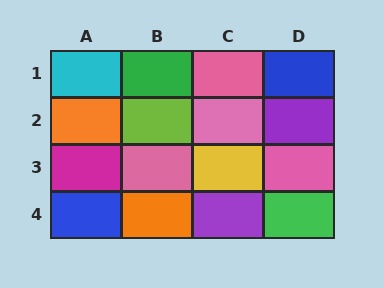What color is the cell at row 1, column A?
Cyan.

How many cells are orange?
2 cells are orange.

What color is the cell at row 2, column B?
Lime.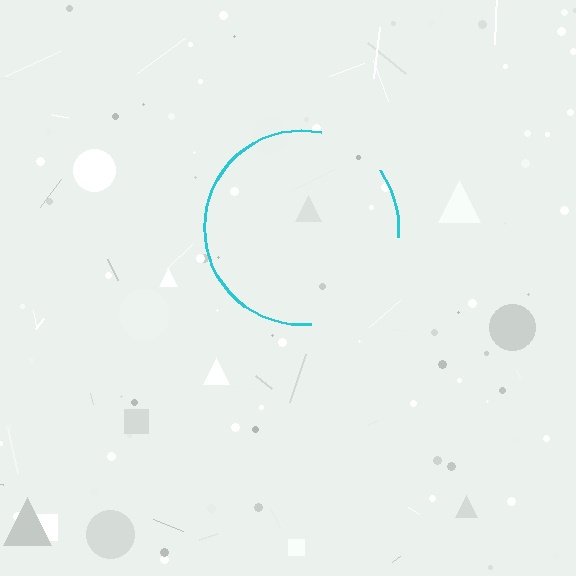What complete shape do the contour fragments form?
The contour fragments form a circle.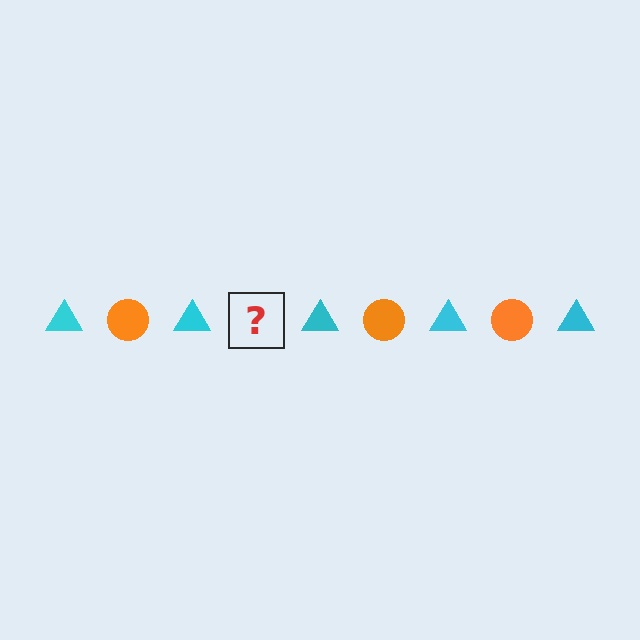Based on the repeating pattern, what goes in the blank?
The blank should be an orange circle.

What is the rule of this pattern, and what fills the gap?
The rule is that the pattern alternates between cyan triangle and orange circle. The gap should be filled with an orange circle.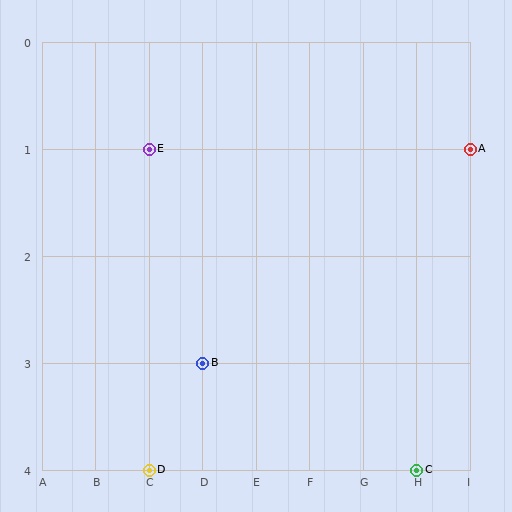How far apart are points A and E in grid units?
Points A and E are 6 columns apart.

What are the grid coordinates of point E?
Point E is at grid coordinates (C, 1).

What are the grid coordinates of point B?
Point B is at grid coordinates (D, 3).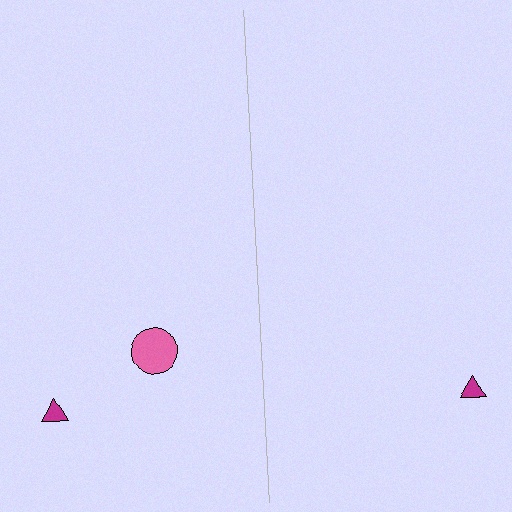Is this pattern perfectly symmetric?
No, the pattern is not perfectly symmetric. A pink circle is missing from the right side.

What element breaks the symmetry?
A pink circle is missing from the right side.